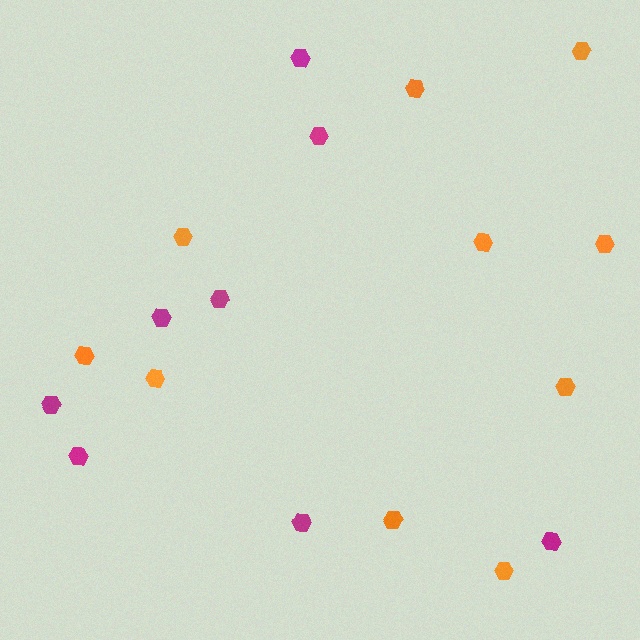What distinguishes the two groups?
There are 2 groups: one group of orange hexagons (10) and one group of magenta hexagons (8).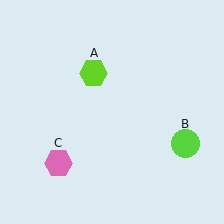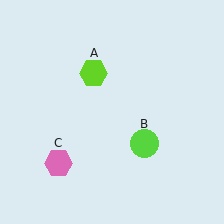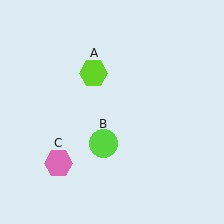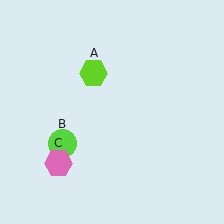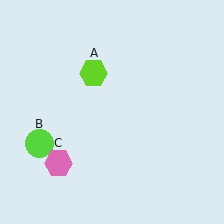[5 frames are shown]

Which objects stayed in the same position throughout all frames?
Lime hexagon (object A) and pink hexagon (object C) remained stationary.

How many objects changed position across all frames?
1 object changed position: lime circle (object B).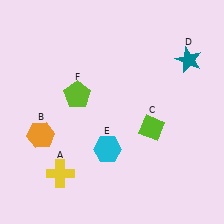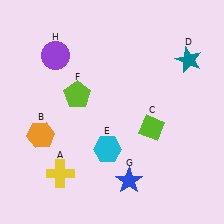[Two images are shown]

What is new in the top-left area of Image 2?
A purple circle (H) was added in the top-left area of Image 2.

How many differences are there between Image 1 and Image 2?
There are 2 differences between the two images.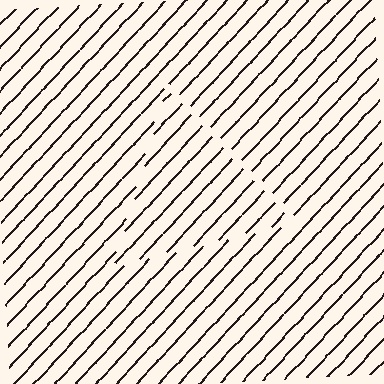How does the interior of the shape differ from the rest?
The interior of the shape contains the same grating, shifted by half a period — the contour is defined by the phase discontinuity where line-ends from the inner and outer gratings abut.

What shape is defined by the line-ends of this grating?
An illusory triangle. The interior of the shape contains the same grating, shifted by half a period — the contour is defined by the phase discontinuity where line-ends from the inner and outer gratings abut.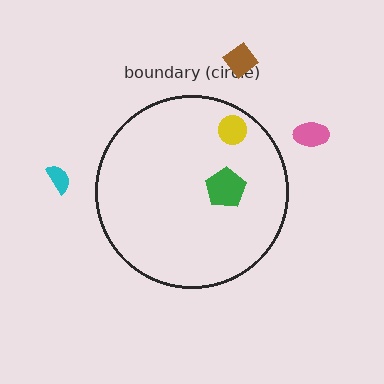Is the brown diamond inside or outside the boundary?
Outside.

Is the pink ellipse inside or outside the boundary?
Outside.